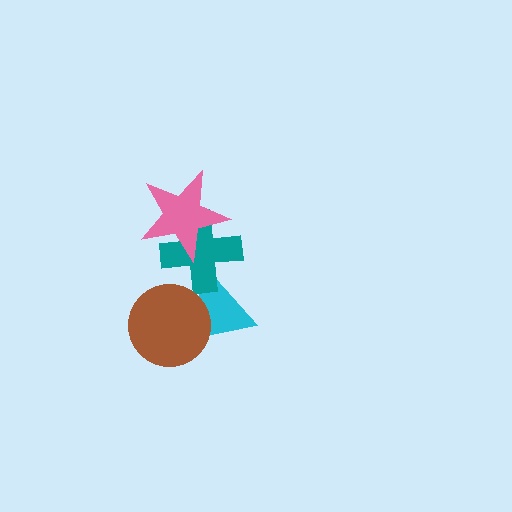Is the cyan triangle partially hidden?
Yes, it is partially covered by another shape.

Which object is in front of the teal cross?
The pink star is in front of the teal cross.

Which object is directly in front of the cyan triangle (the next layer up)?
The teal cross is directly in front of the cyan triangle.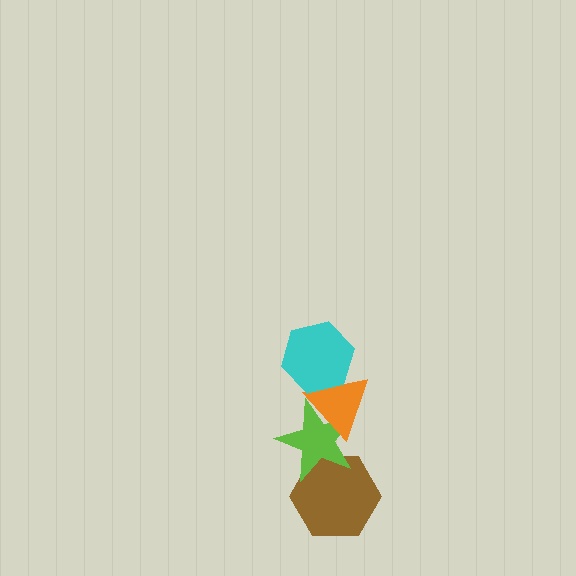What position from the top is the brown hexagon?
The brown hexagon is 4th from the top.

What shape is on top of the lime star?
The orange triangle is on top of the lime star.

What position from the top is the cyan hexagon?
The cyan hexagon is 1st from the top.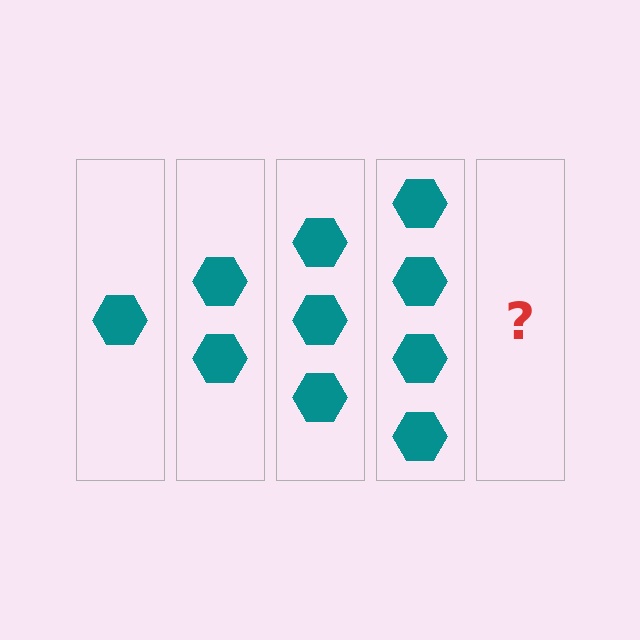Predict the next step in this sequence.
The next step is 5 hexagons.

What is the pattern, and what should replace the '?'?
The pattern is that each step adds one more hexagon. The '?' should be 5 hexagons.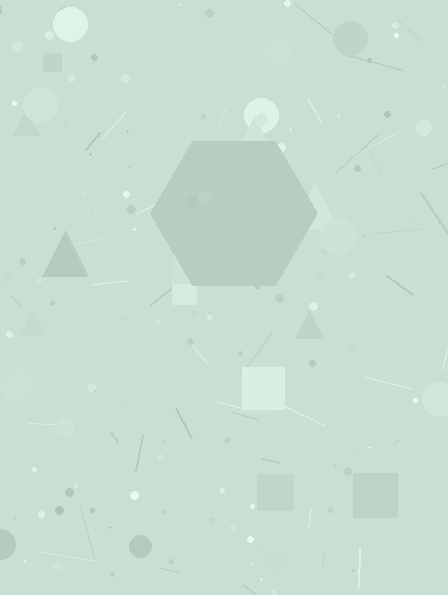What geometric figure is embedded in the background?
A hexagon is embedded in the background.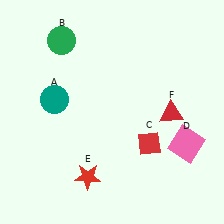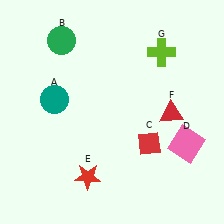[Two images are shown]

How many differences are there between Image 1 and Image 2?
There is 1 difference between the two images.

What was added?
A lime cross (G) was added in Image 2.